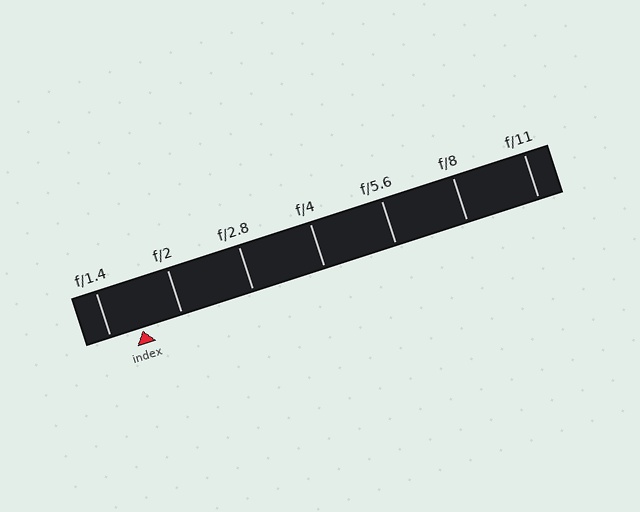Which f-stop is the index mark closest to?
The index mark is closest to f/1.4.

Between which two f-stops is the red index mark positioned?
The index mark is between f/1.4 and f/2.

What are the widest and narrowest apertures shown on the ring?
The widest aperture shown is f/1.4 and the narrowest is f/11.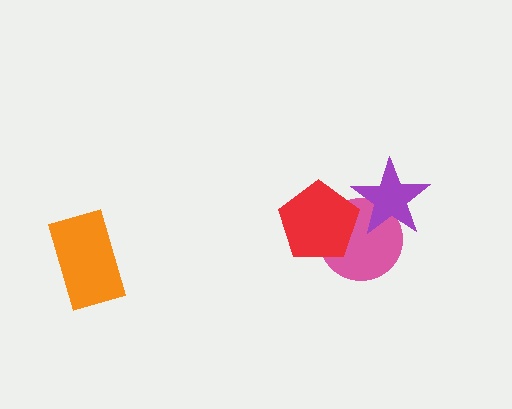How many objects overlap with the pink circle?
2 objects overlap with the pink circle.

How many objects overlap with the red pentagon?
2 objects overlap with the red pentagon.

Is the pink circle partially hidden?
Yes, it is partially covered by another shape.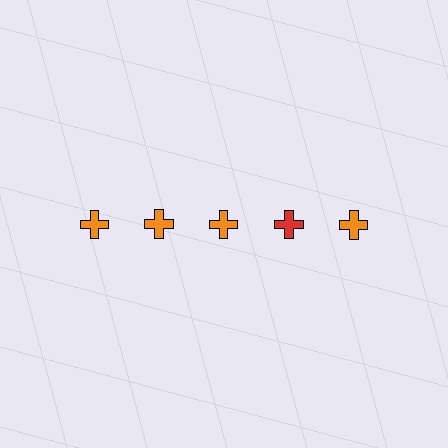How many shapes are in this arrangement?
There are 5 shapes arranged in a grid pattern.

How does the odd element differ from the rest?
It has a different color: red instead of orange.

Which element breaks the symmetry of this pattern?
The red cross in the top row, second from right column breaks the symmetry. All other shapes are orange crosses.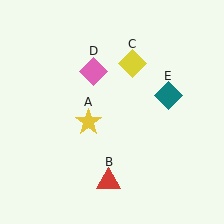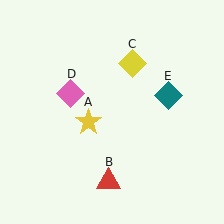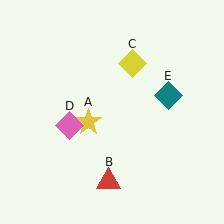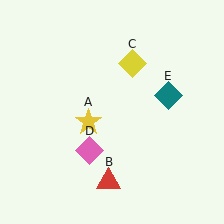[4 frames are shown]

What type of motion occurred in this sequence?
The pink diamond (object D) rotated counterclockwise around the center of the scene.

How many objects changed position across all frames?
1 object changed position: pink diamond (object D).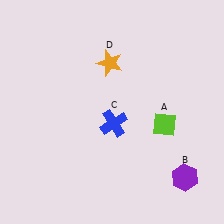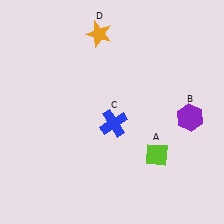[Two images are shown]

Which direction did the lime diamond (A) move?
The lime diamond (A) moved down.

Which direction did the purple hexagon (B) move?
The purple hexagon (B) moved up.